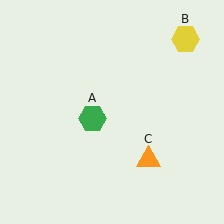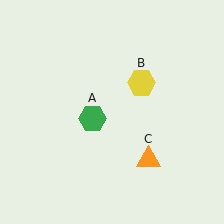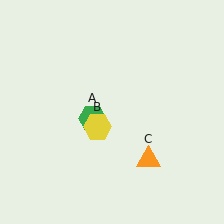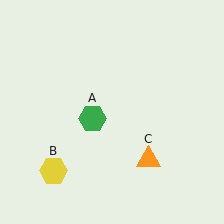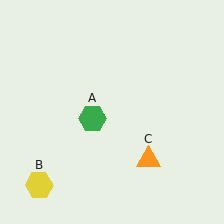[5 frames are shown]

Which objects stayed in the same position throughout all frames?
Green hexagon (object A) and orange triangle (object C) remained stationary.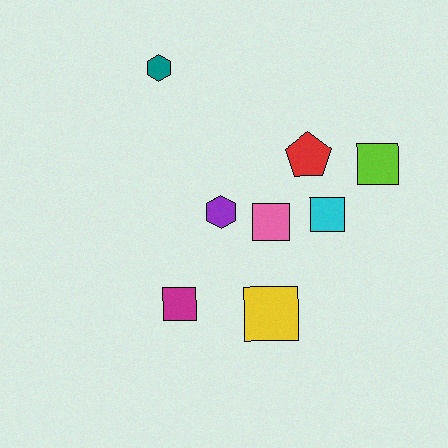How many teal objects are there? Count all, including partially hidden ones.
There is 1 teal object.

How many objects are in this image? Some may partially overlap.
There are 8 objects.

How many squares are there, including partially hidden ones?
There are 5 squares.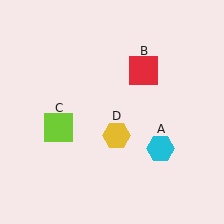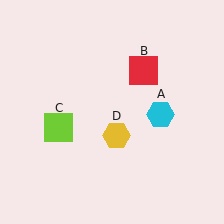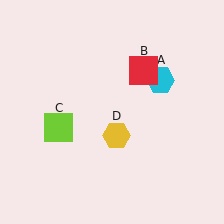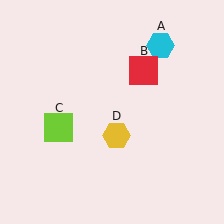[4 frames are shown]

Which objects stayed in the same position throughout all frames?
Red square (object B) and lime square (object C) and yellow hexagon (object D) remained stationary.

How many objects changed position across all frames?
1 object changed position: cyan hexagon (object A).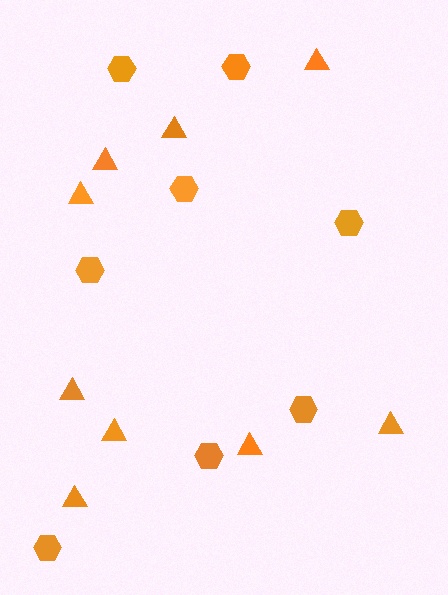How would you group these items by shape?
There are 2 groups: one group of triangles (9) and one group of hexagons (8).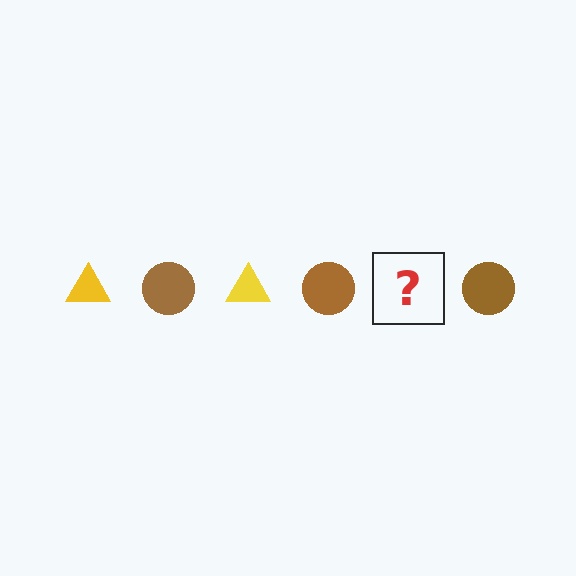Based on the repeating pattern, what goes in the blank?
The blank should be a yellow triangle.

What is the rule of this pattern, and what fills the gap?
The rule is that the pattern alternates between yellow triangle and brown circle. The gap should be filled with a yellow triangle.